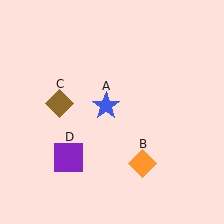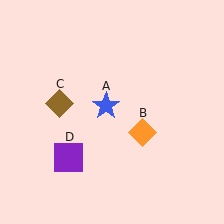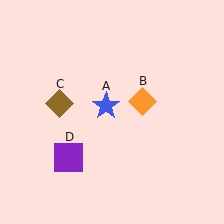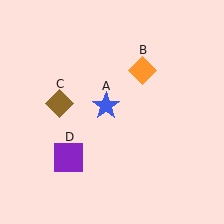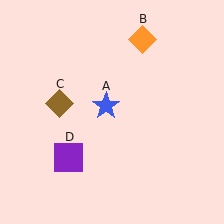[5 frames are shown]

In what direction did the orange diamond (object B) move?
The orange diamond (object B) moved up.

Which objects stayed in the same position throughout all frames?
Blue star (object A) and brown diamond (object C) and purple square (object D) remained stationary.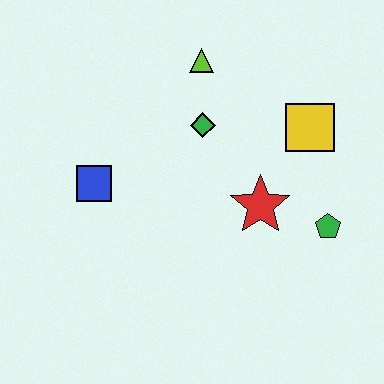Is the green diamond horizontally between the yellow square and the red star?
No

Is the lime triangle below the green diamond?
No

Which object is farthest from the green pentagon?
The blue square is farthest from the green pentagon.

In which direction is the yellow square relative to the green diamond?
The yellow square is to the right of the green diamond.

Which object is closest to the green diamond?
The lime triangle is closest to the green diamond.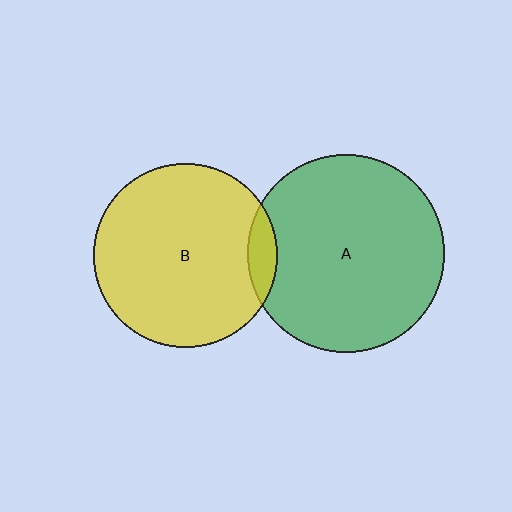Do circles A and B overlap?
Yes.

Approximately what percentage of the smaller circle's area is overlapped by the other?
Approximately 10%.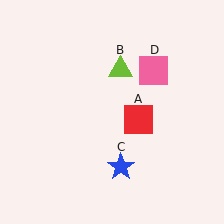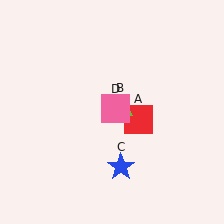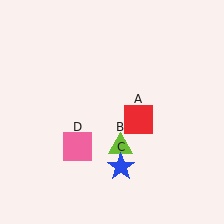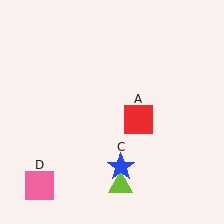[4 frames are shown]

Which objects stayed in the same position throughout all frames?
Red square (object A) and blue star (object C) remained stationary.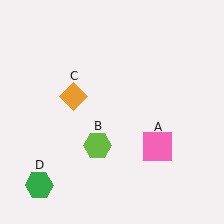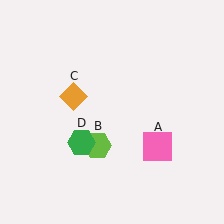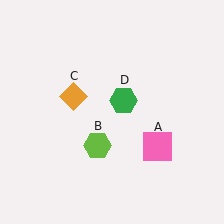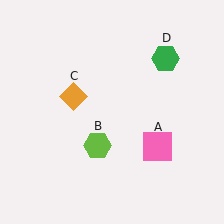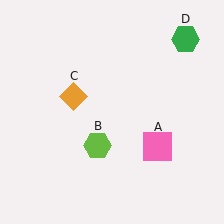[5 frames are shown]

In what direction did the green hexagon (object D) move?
The green hexagon (object D) moved up and to the right.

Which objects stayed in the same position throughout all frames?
Pink square (object A) and lime hexagon (object B) and orange diamond (object C) remained stationary.